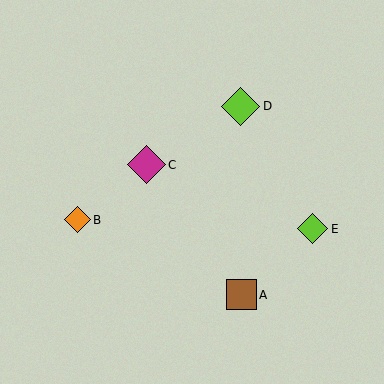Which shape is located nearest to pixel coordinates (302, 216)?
The lime diamond (labeled E) at (313, 229) is nearest to that location.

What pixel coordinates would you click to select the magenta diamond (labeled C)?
Click at (146, 165) to select the magenta diamond C.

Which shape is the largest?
The lime diamond (labeled D) is the largest.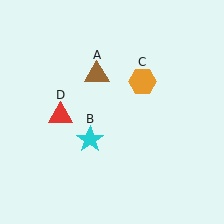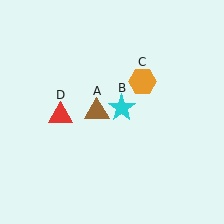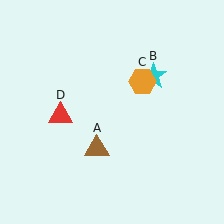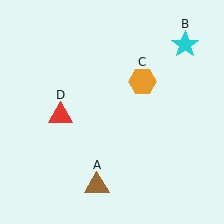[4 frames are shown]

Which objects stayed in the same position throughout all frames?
Orange hexagon (object C) and red triangle (object D) remained stationary.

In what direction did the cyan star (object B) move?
The cyan star (object B) moved up and to the right.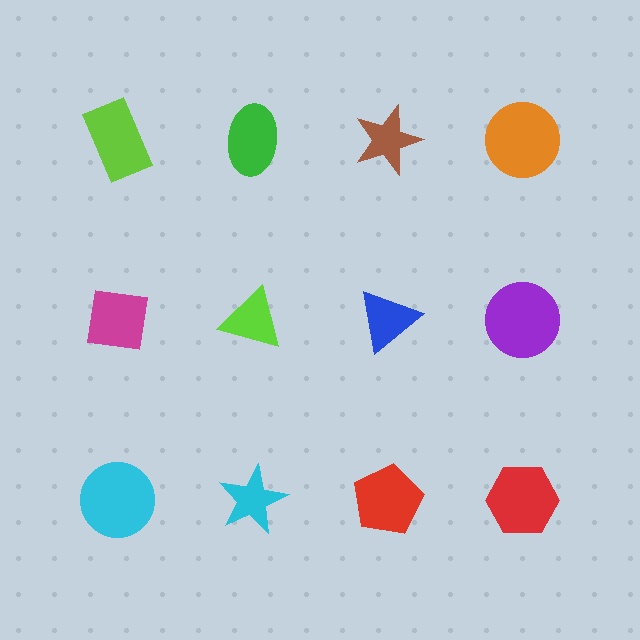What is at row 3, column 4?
A red hexagon.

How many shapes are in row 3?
4 shapes.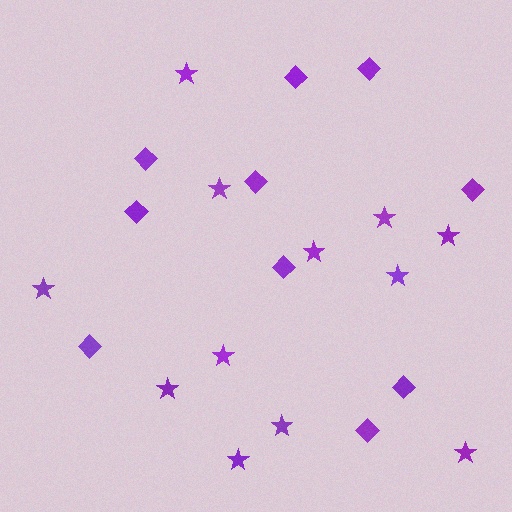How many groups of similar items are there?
There are 2 groups: one group of stars (12) and one group of diamonds (10).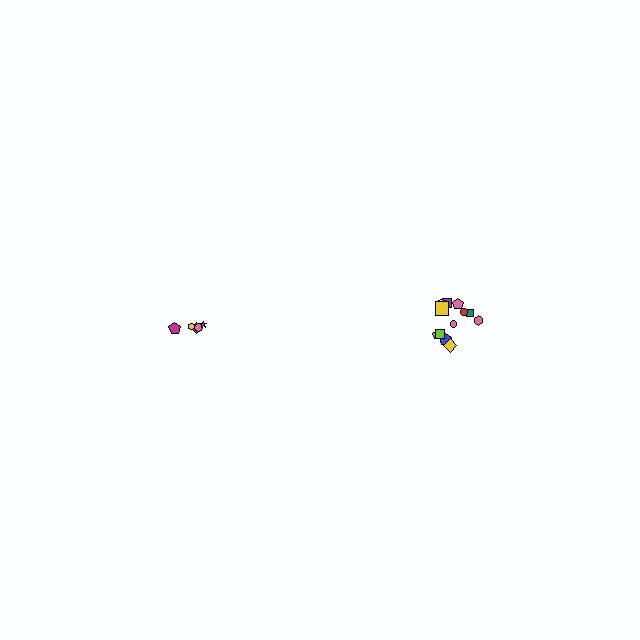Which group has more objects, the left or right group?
The right group.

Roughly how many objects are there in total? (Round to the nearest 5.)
Roughly 15 objects in total.